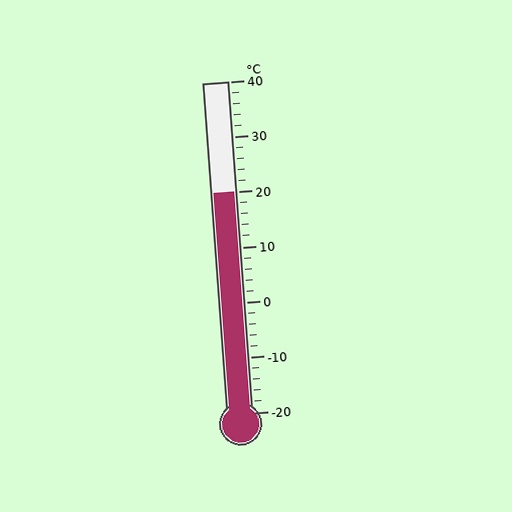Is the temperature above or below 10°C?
The temperature is above 10°C.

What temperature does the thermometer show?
The thermometer shows approximately 20°C.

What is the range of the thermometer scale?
The thermometer scale ranges from -20°C to 40°C.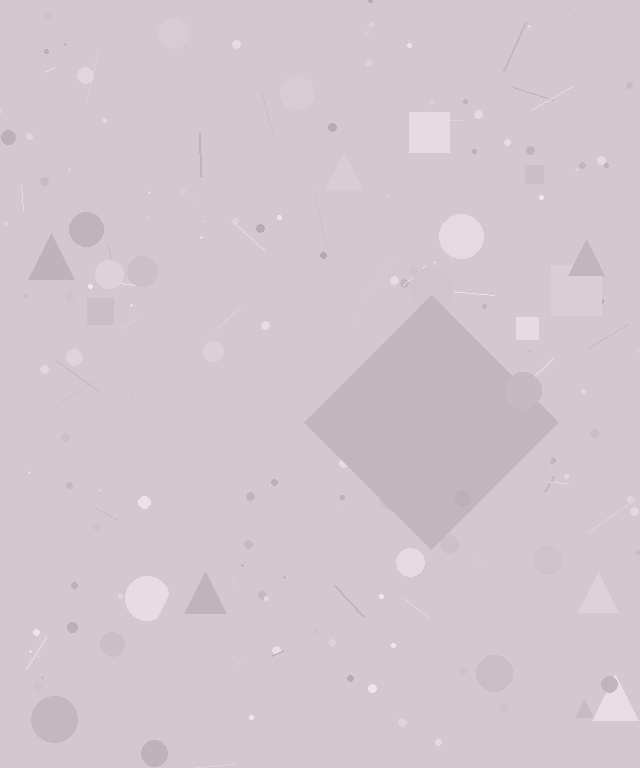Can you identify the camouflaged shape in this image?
The camouflaged shape is a diamond.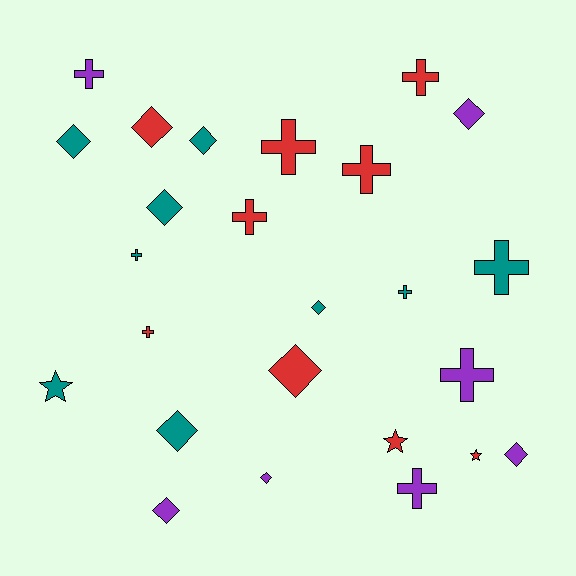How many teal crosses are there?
There are 3 teal crosses.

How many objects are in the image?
There are 25 objects.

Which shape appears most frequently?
Cross, with 11 objects.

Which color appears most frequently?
Teal, with 9 objects.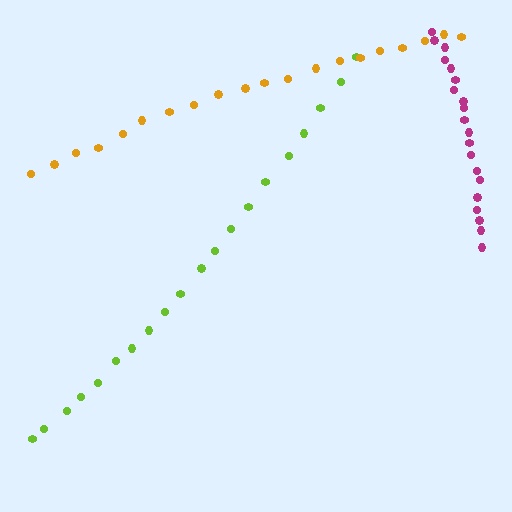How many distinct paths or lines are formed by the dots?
There are 3 distinct paths.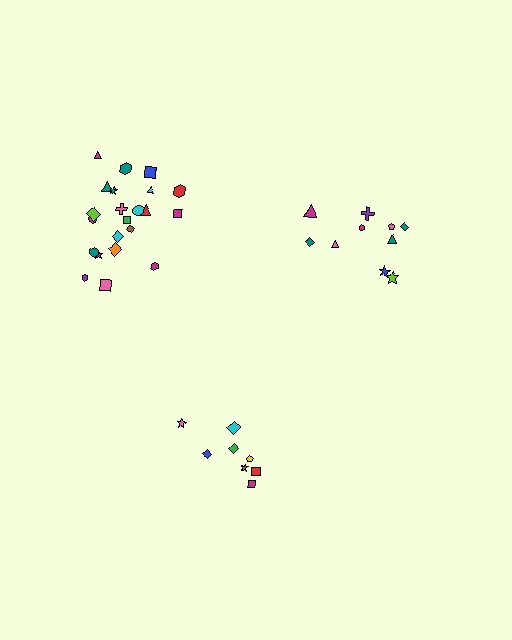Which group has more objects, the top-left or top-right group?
The top-left group.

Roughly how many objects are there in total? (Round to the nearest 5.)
Roughly 40 objects in total.